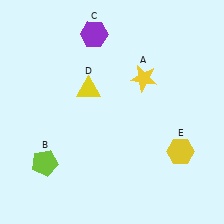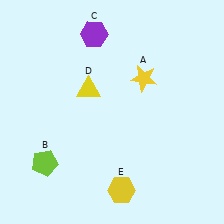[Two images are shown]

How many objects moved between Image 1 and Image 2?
1 object moved between the two images.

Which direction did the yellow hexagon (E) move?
The yellow hexagon (E) moved left.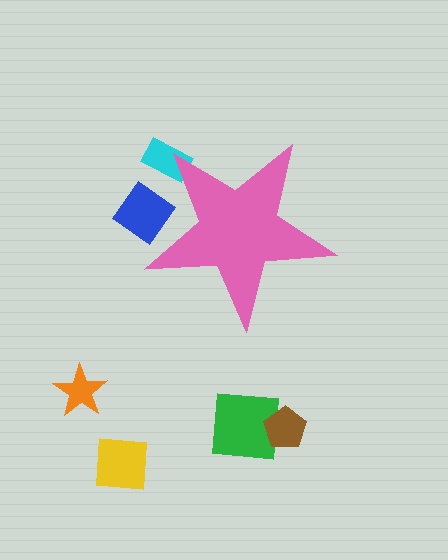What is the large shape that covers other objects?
A pink star.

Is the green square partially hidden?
No, the green square is fully visible.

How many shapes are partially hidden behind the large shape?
2 shapes are partially hidden.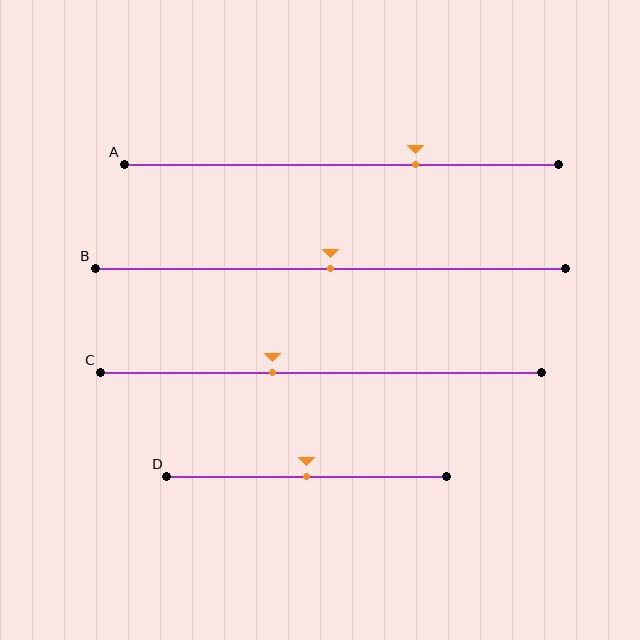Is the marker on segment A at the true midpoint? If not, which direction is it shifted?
No, the marker on segment A is shifted to the right by about 17% of the segment length.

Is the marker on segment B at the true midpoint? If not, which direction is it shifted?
Yes, the marker on segment B is at the true midpoint.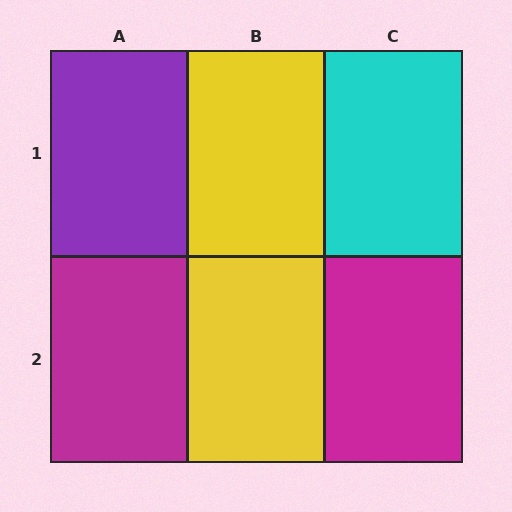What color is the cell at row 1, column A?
Purple.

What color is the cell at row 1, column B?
Yellow.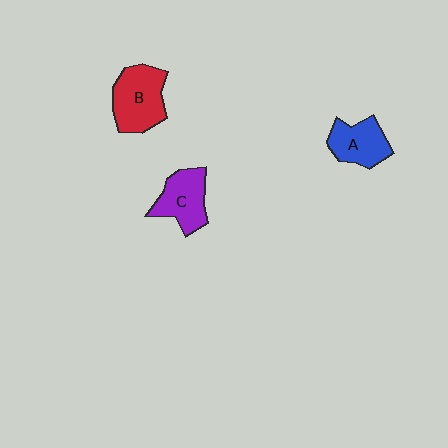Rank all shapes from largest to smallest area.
From largest to smallest: B (red), C (purple), A (blue).